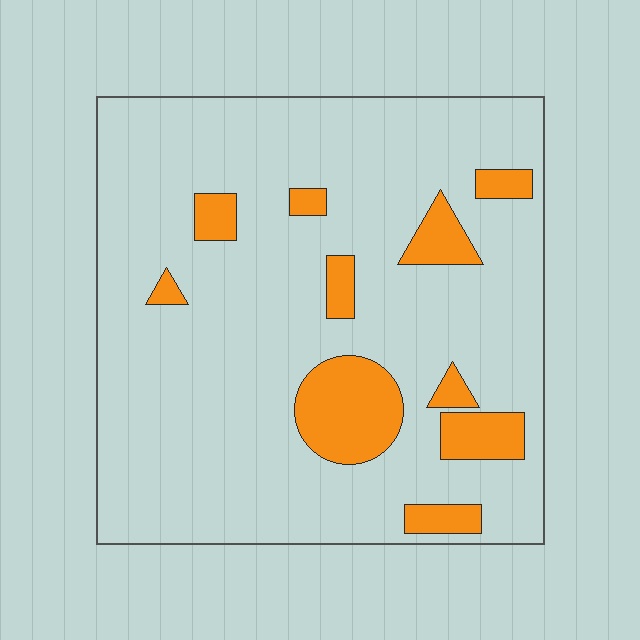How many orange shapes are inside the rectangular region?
10.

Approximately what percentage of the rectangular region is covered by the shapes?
Approximately 15%.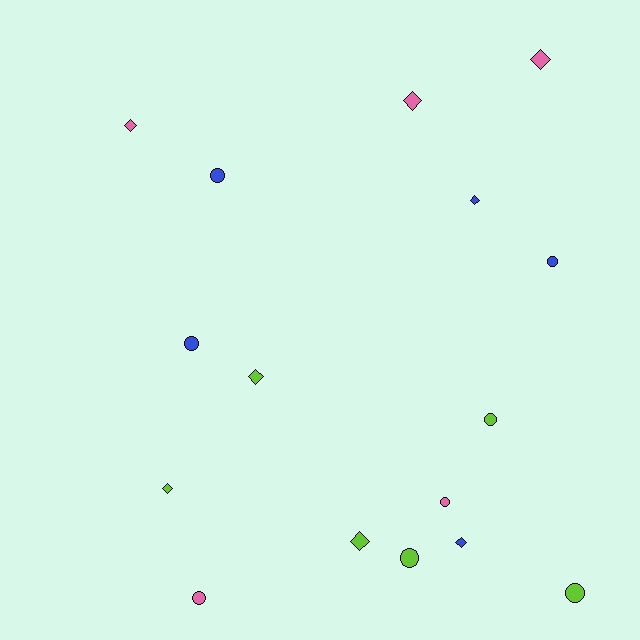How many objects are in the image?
There are 16 objects.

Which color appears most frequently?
Lime, with 6 objects.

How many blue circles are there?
There are 3 blue circles.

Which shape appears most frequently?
Circle, with 8 objects.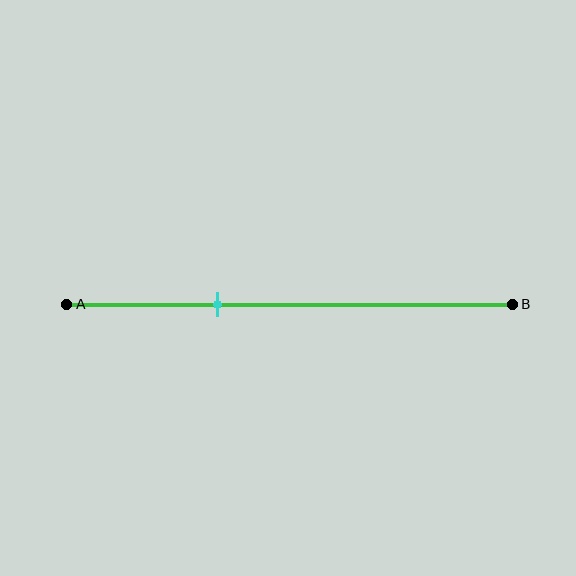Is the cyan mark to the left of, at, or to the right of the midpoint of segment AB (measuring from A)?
The cyan mark is to the left of the midpoint of segment AB.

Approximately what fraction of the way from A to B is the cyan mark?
The cyan mark is approximately 35% of the way from A to B.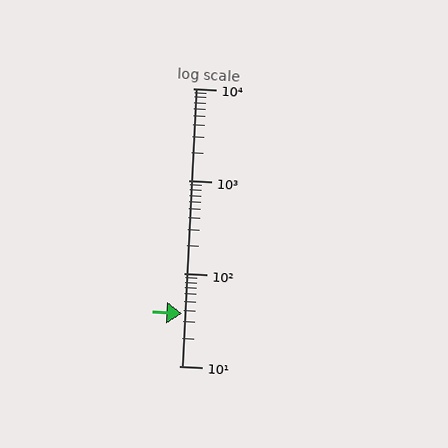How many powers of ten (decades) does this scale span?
The scale spans 3 decades, from 10 to 10000.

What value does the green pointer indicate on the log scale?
The pointer indicates approximately 37.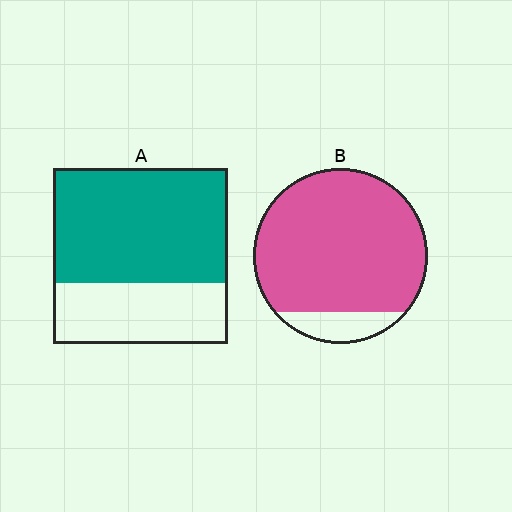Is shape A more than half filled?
Yes.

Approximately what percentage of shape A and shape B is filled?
A is approximately 65% and B is approximately 90%.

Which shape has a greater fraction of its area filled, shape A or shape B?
Shape B.